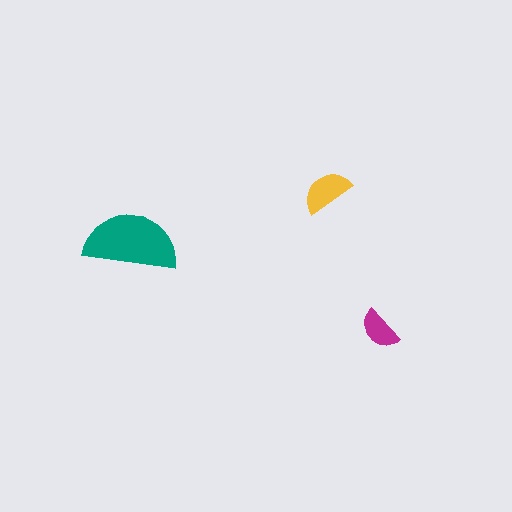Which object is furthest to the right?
The magenta semicircle is rightmost.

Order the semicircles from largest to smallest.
the teal one, the yellow one, the magenta one.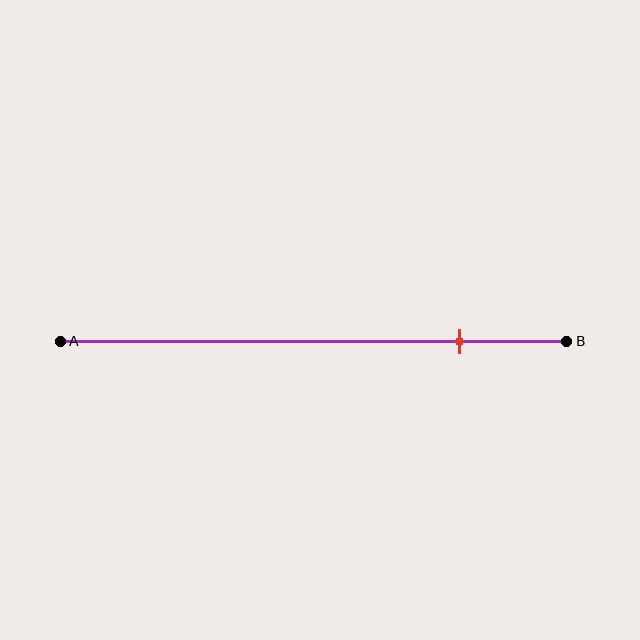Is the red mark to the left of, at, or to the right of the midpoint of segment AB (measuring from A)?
The red mark is to the right of the midpoint of segment AB.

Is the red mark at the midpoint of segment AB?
No, the mark is at about 80% from A, not at the 50% midpoint.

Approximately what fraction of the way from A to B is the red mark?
The red mark is approximately 80% of the way from A to B.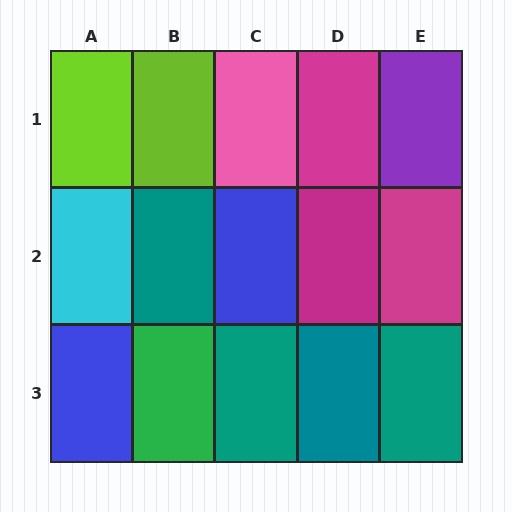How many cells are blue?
2 cells are blue.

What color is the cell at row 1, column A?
Lime.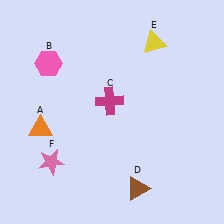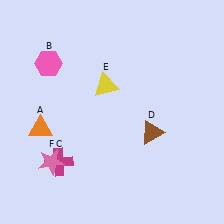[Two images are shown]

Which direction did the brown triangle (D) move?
The brown triangle (D) moved up.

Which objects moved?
The objects that moved are: the magenta cross (C), the brown triangle (D), the yellow triangle (E).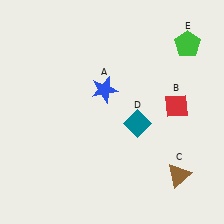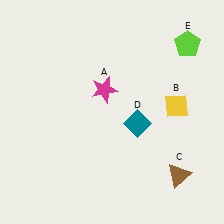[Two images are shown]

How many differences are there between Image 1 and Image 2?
There are 3 differences between the two images.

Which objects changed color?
A changed from blue to magenta. B changed from red to yellow. E changed from green to lime.